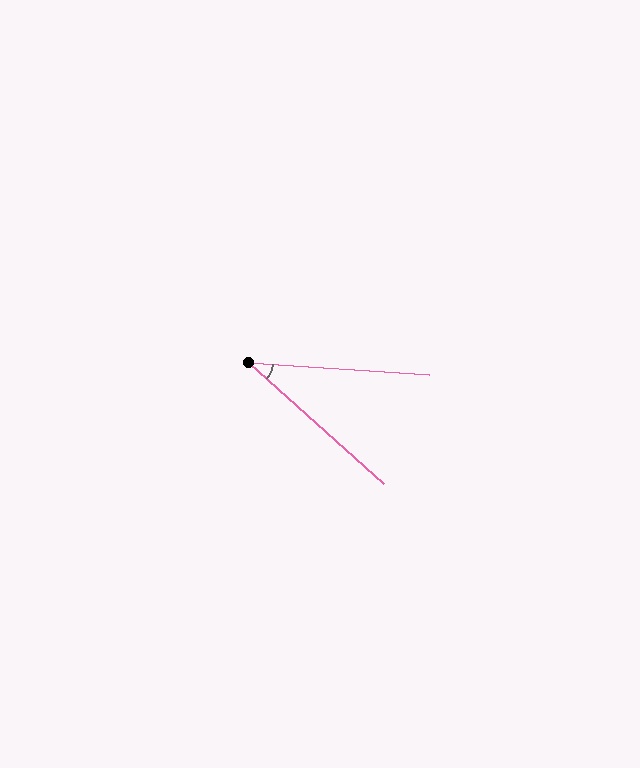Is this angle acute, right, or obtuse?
It is acute.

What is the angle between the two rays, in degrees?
Approximately 38 degrees.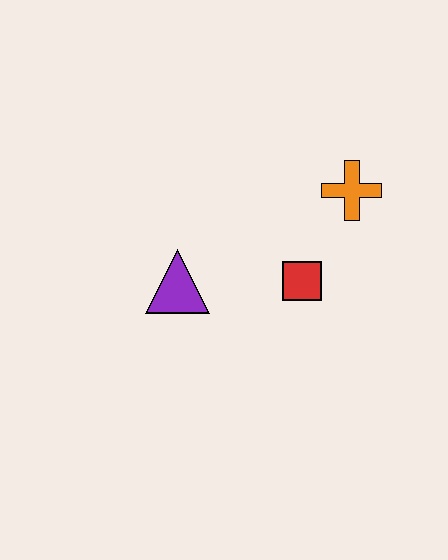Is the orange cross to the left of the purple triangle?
No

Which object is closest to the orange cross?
The red square is closest to the orange cross.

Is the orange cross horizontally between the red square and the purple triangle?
No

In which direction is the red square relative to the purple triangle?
The red square is to the right of the purple triangle.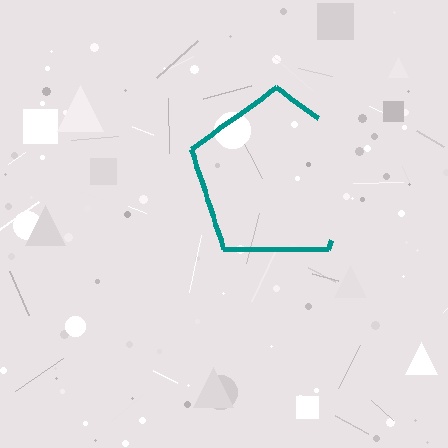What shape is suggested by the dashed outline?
The dashed outline suggests a pentagon.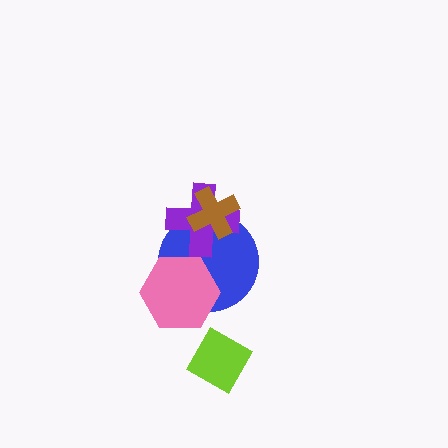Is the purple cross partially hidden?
Yes, it is partially covered by another shape.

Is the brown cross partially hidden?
No, no other shape covers it.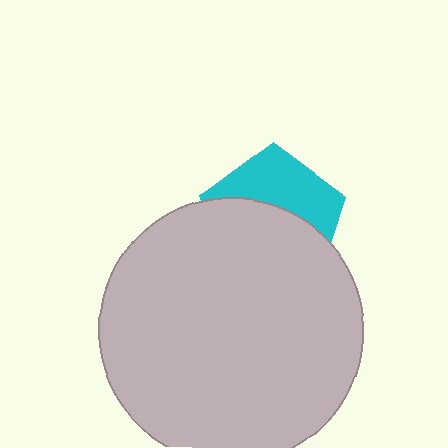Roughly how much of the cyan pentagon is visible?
A small part of it is visible (roughly 41%).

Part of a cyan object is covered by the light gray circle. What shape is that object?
It is a pentagon.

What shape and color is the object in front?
The object in front is a light gray circle.